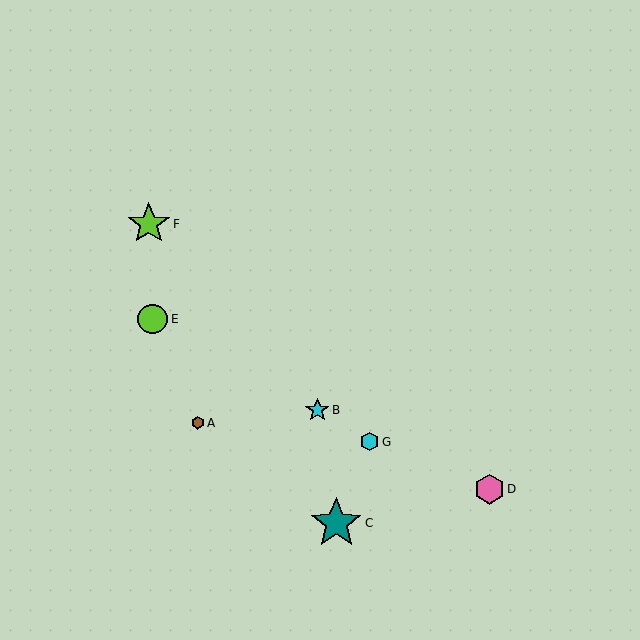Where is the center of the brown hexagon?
The center of the brown hexagon is at (198, 423).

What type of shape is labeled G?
Shape G is a cyan hexagon.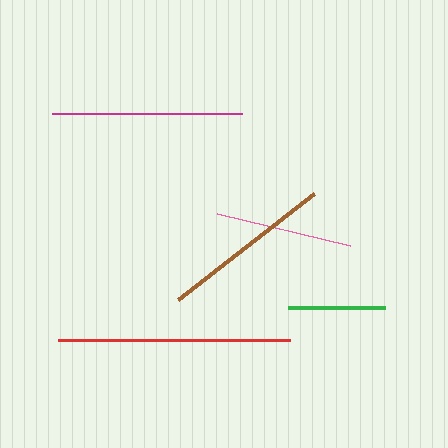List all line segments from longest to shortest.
From longest to shortest: red, magenta, brown, pink, green.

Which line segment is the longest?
The red line is the longest at approximately 232 pixels.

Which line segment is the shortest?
The green line is the shortest at approximately 97 pixels.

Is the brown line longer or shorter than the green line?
The brown line is longer than the green line.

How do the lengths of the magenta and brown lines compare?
The magenta and brown lines are approximately the same length.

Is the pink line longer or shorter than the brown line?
The brown line is longer than the pink line.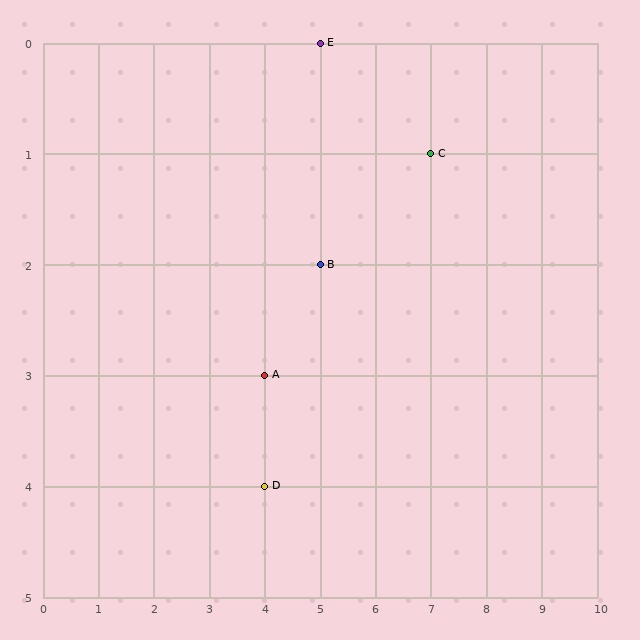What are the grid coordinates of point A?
Point A is at grid coordinates (4, 3).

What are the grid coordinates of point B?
Point B is at grid coordinates (5, 2).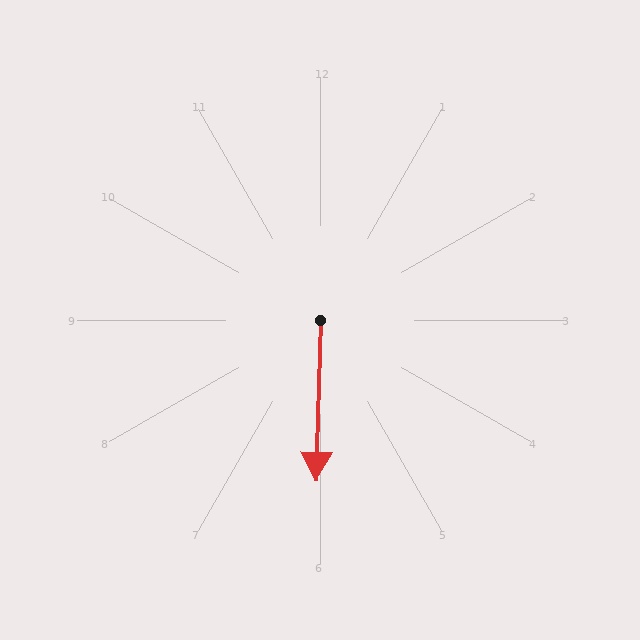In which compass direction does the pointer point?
South.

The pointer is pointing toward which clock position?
Roughly 6 o'clock.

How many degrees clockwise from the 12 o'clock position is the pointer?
Approximately 182 degrees.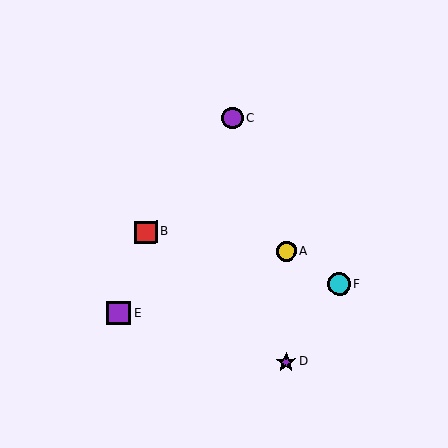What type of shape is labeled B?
Shape B is a red square.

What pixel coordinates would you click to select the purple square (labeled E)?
Click at (118, 313) to select the purple square E.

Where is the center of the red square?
The center of the red square is at (146, 232).